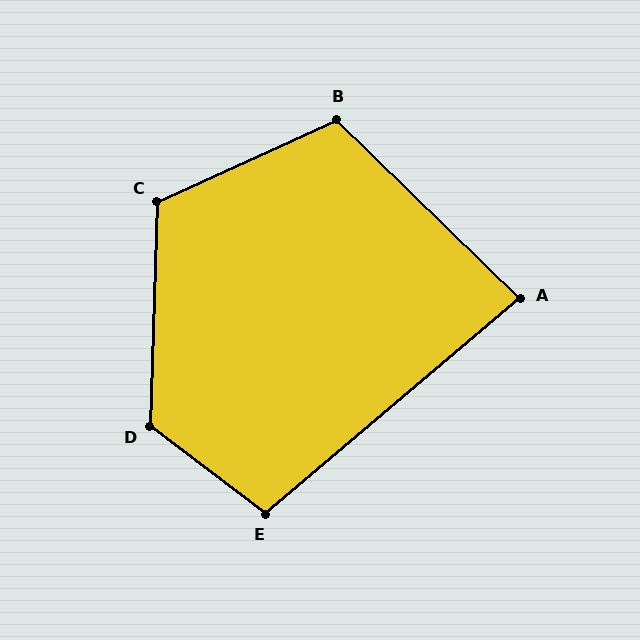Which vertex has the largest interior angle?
D, at approximately 125 degrees.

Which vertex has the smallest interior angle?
A, at approximately 85 degrees.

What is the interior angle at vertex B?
Approximately 111 degrees (obtuse).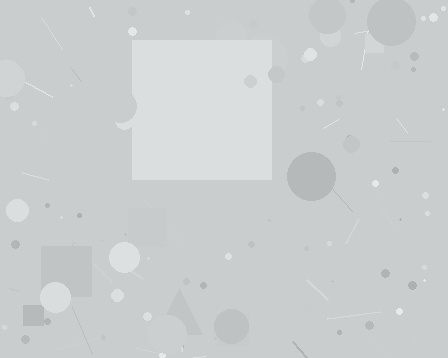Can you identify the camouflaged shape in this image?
The camouflaged shape is a square.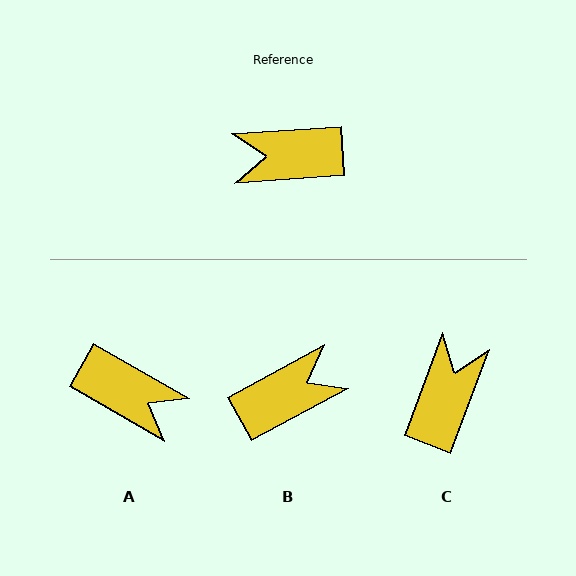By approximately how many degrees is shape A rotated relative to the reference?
Approximately 146 degrees counter-clockwise.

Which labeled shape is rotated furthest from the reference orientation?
B, about 155 degrees away.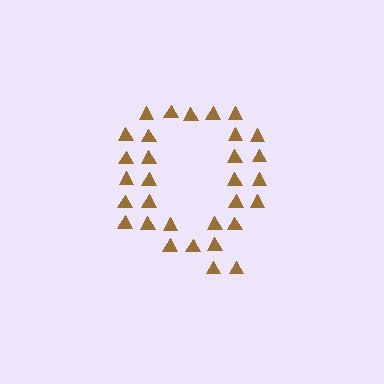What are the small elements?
The small elements are triangles.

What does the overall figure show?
The overall figure shows the letter Q.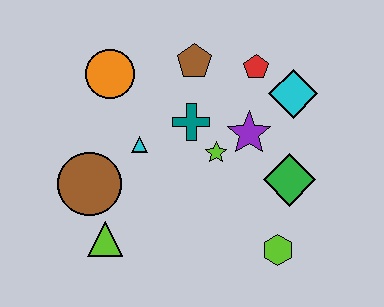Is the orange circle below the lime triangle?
No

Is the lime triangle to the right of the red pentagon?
No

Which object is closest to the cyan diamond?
The red pentagon is closest to the cyan diamond.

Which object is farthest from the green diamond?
The orange circle is farthest from the green diamond.